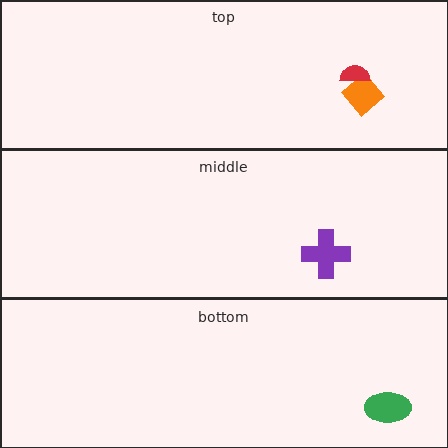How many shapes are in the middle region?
1.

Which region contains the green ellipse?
The bottom region.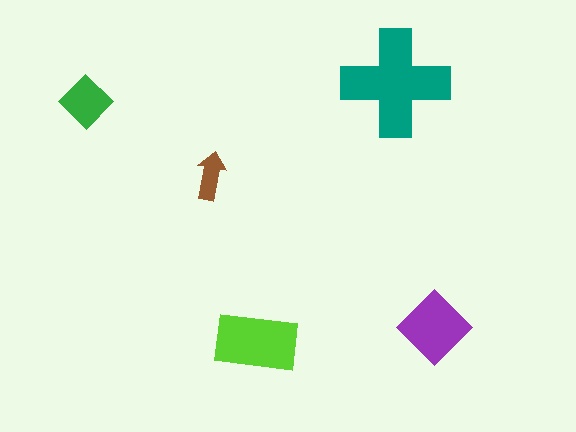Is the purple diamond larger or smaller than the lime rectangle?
Smaller.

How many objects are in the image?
There are 5 objects in the image.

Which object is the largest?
The teal cross.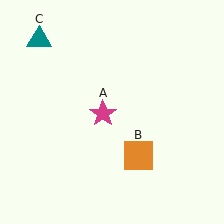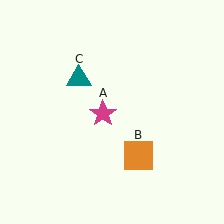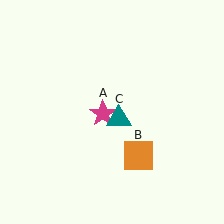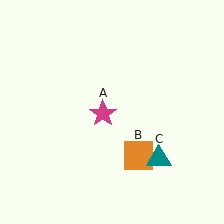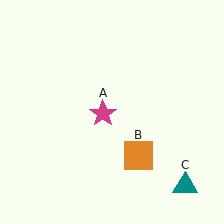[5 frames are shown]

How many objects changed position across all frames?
1 object changed position: teal triangle (object C).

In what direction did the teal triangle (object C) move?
The teal triangle (object C) moved down and to the right.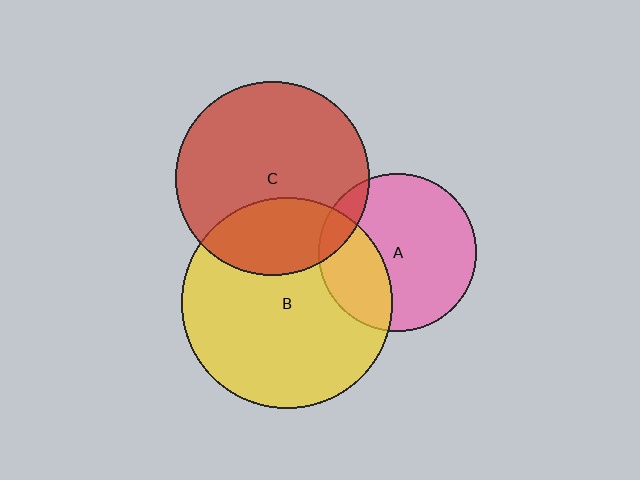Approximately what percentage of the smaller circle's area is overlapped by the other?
Approximately 30%.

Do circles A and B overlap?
Yes.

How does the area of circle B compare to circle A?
Approximately 1.8 times.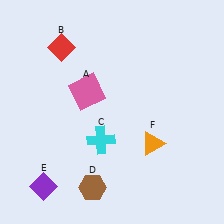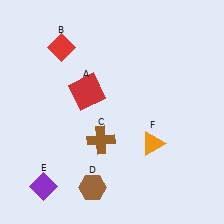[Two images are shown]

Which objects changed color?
A changed from pink to red. C changed from cyan to brown.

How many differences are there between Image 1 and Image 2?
There are 2 differences between the two images.